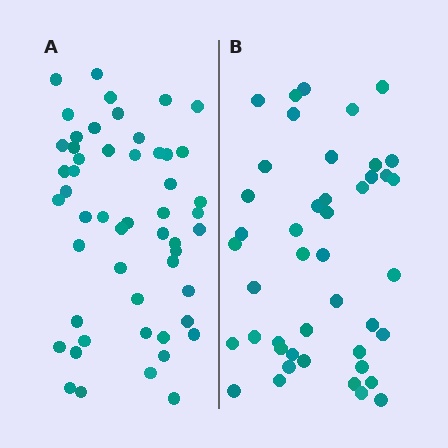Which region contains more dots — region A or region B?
Region A (the left region) has more dots.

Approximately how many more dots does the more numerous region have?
Region A has roughly 8 or so more dots than region B.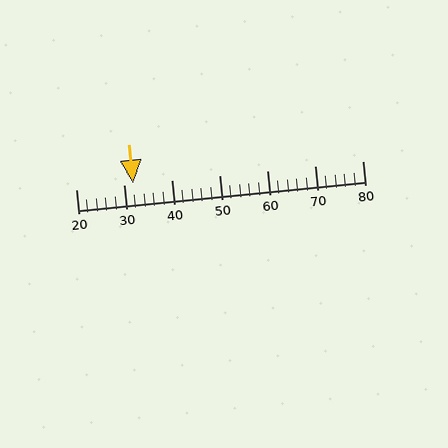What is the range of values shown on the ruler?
The ruler shows values from 20 to 80.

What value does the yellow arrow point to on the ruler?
The yellow arrow points to approximately 32.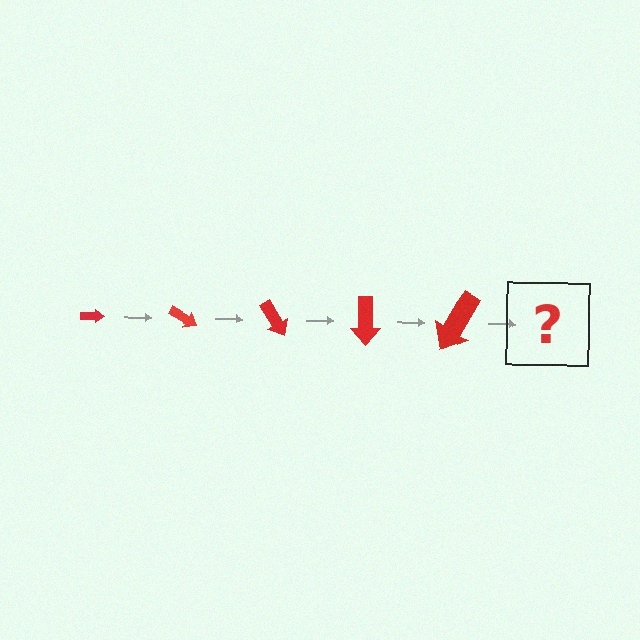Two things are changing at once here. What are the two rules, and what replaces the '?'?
The two rules are that the arrow grows larger each step and it rotates 30 degrees each step. The '?' should be an arrow, larger than the previous one and rotated 150 degrees from the start.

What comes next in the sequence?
The next element should be an arrow, larger than the previous one and rotated 150 degrees from the start.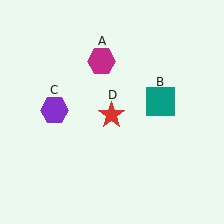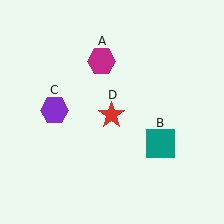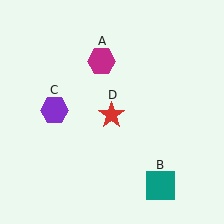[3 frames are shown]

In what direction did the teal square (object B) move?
The teal square (object B) moved down.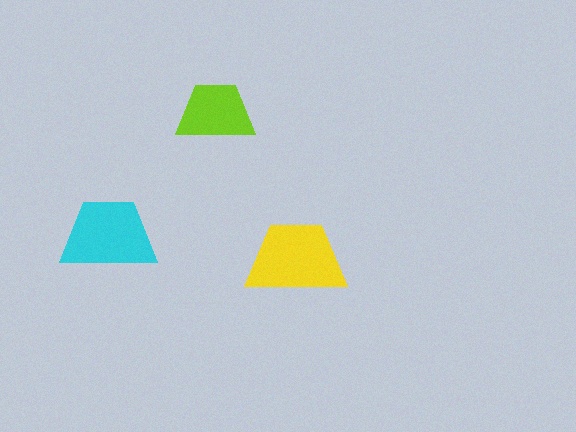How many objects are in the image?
There are 3 objects in the image.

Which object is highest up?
The lime trapezoid is topmost.